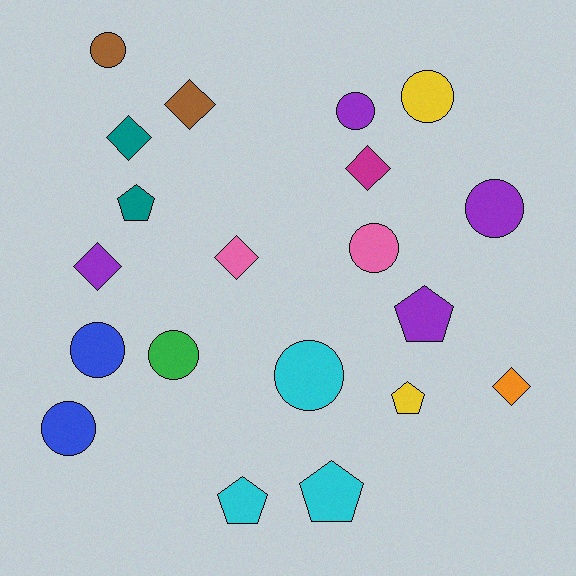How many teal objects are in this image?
There are 2 teal objects.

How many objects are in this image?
There are 20 objects.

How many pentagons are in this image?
There are 5 pentagons.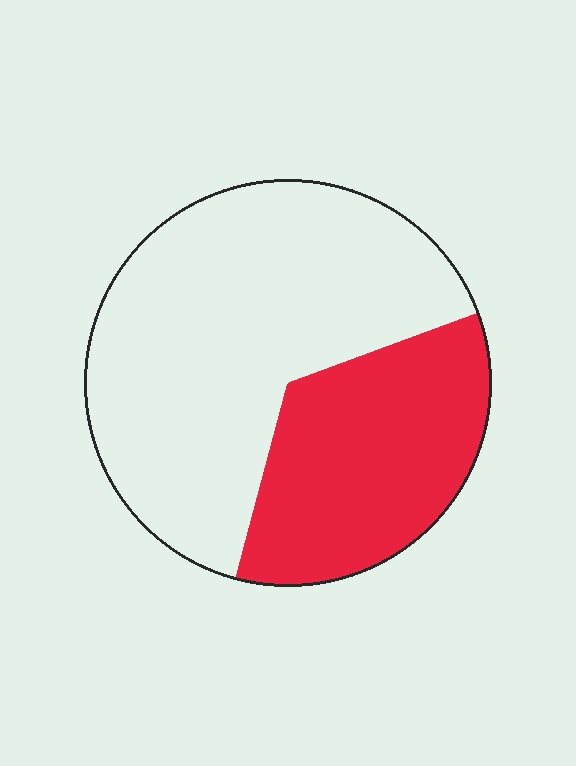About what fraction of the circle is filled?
About one third (1/3).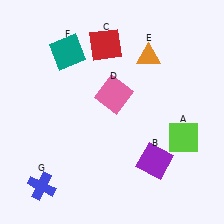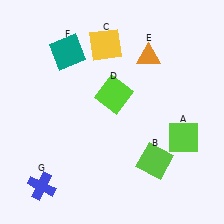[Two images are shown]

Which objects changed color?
B changed from purple to lime. C changed from red to yellow. D changed from pink to lime.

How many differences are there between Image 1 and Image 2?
There are 3 differences between the two images.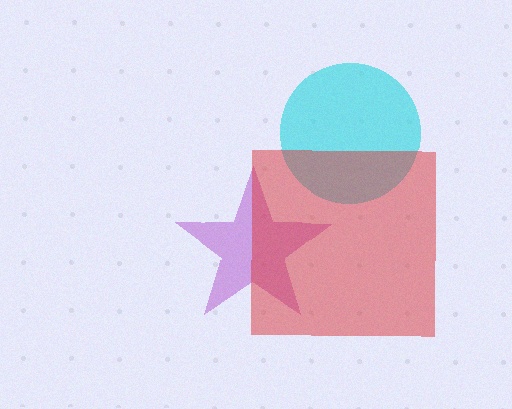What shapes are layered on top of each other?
The layered shapes are: a purple star, a cyan circle, a red square.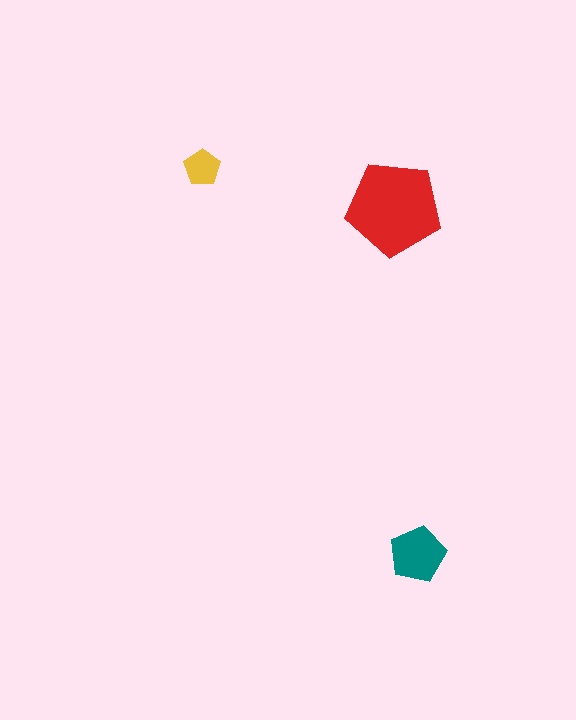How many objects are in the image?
There are 3 objects in the image.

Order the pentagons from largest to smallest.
the red one, the teal one, the yellow one.